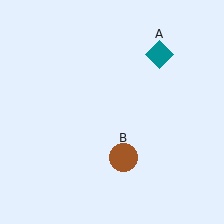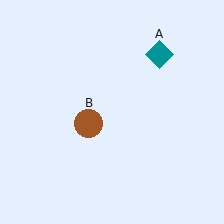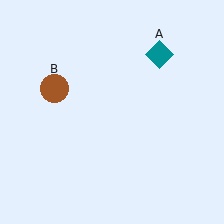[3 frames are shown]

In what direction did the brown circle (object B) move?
The brown circle (object B) moved up and to the left.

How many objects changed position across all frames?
1 object changed position: brown circle (object B).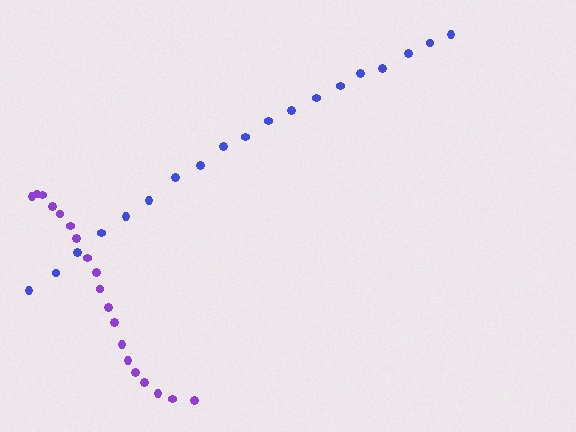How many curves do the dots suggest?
There are 2 distinct paths.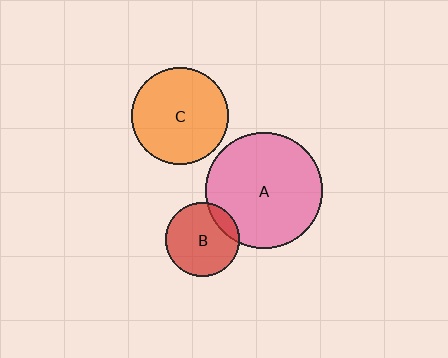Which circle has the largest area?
Circle A (pink).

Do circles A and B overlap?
Yes.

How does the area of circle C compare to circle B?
Approximately 1.7 times.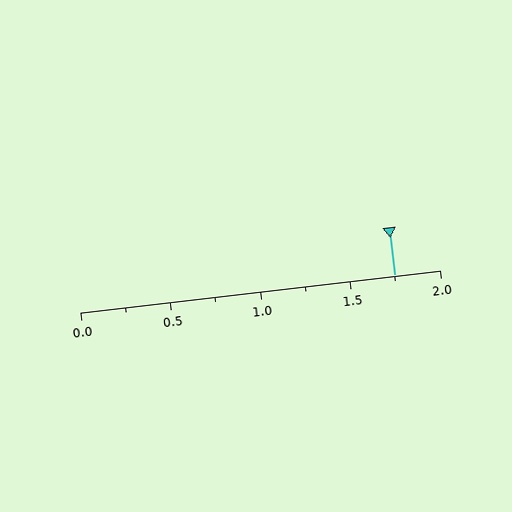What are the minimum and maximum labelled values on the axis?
The axis runs from 0.0 to 2.0.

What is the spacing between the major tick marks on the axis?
The major ticks are spaced 0.5 apart.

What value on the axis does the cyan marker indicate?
The marker indicates approximately 1.75.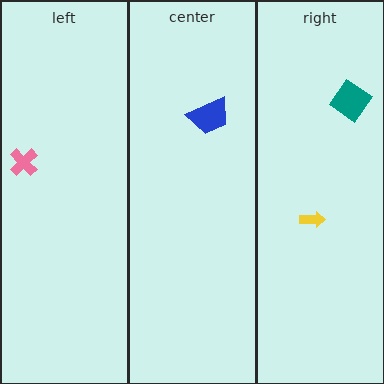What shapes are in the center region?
The blue trapezoid.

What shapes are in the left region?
The pink cross.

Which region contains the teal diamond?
The right region.